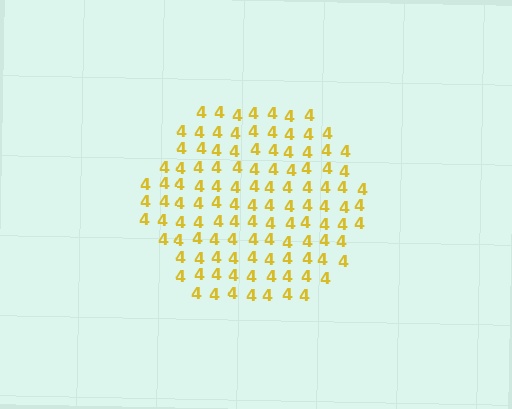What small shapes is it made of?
It is made of small digit 4's.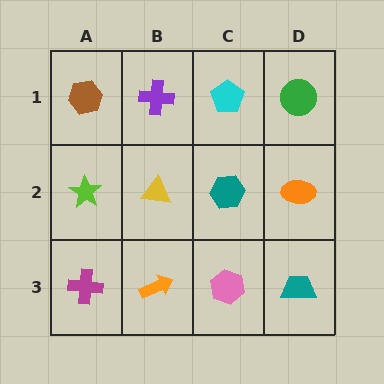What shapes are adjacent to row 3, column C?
A teal hexagon (row 2, column C), an orange arrow (row 3, column B), a teal trapezoid (row 3, column D).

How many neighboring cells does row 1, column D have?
2.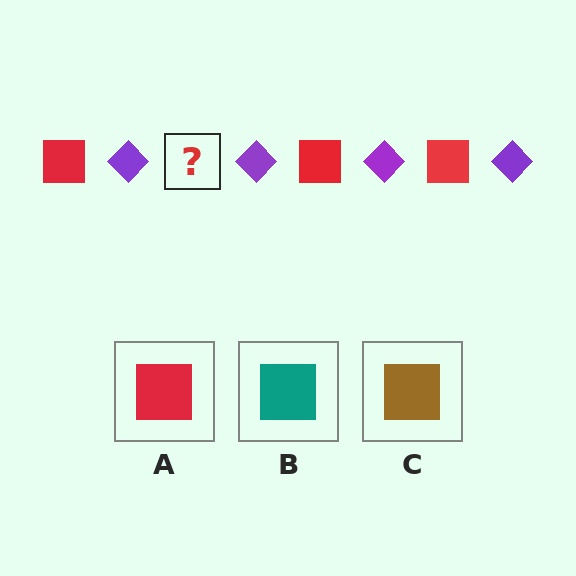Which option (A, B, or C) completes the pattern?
A.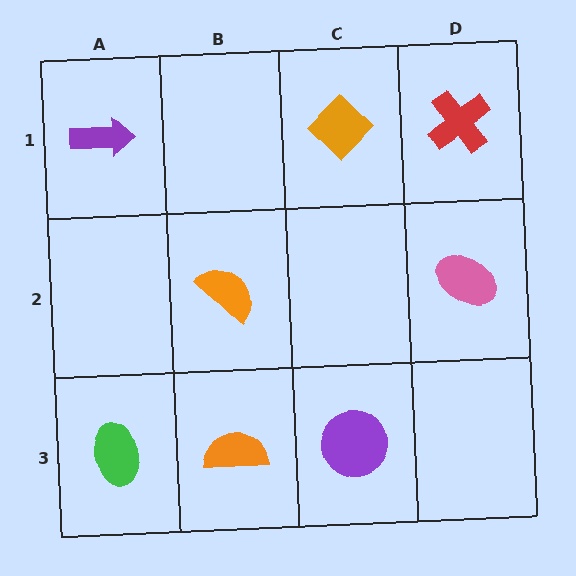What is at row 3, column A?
A green ellipse.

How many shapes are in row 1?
3 shapes.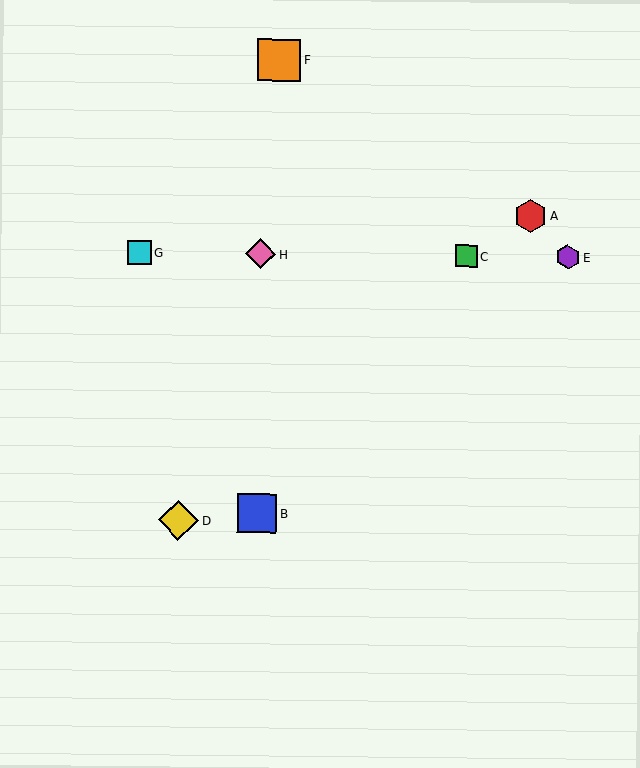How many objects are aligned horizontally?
4 objects (C, E, G, H) are aligned horizontally.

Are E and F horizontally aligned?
No, E is at y≈257 and F is at y≈60.